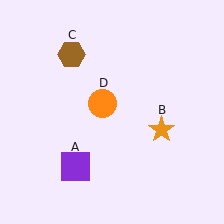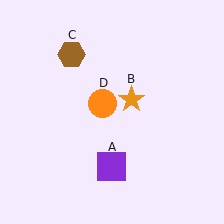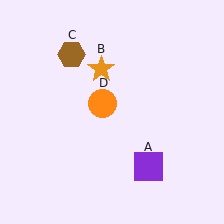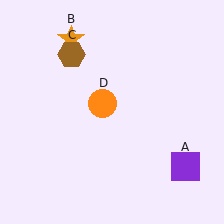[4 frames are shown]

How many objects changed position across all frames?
2 objects changed position: purple square (object A), orange star (object B).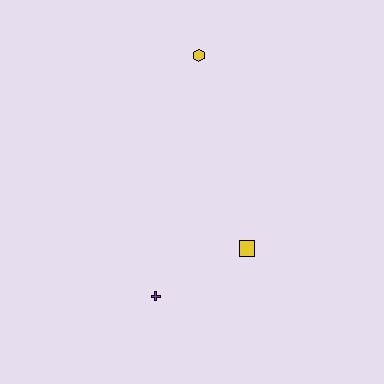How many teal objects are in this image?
There are no teal objects.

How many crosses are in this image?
There is 1 cross.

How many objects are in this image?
There are 3 objects.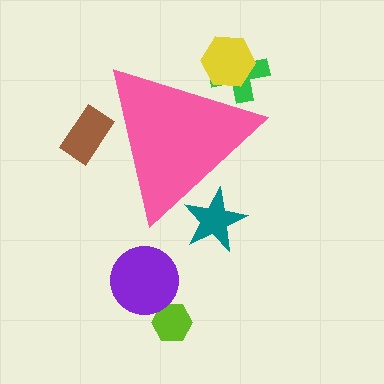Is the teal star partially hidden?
Yes, the teal star is partially hidden behind the pink triangle.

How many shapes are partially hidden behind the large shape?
4 shapes are partially hidden.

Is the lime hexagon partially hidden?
No, the lime hexagon is fully visible.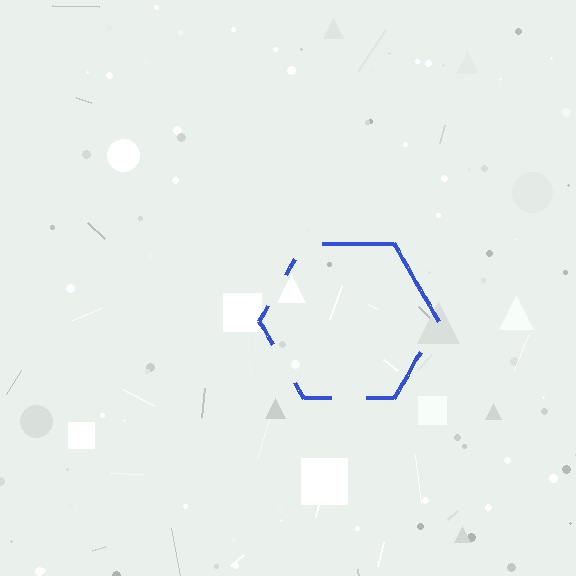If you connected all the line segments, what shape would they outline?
They would outline a hexagon.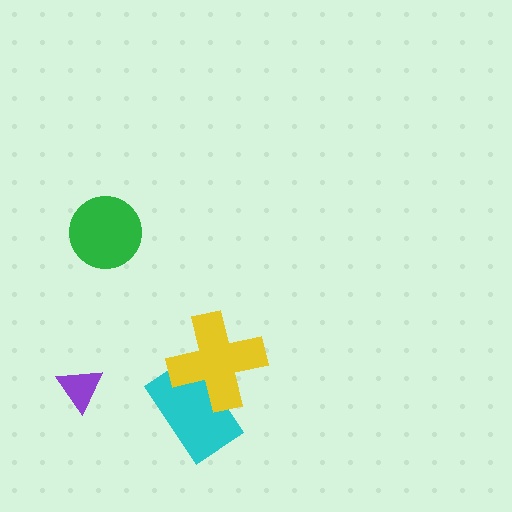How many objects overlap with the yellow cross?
1 object overlaps with the yellow cross.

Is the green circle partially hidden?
No, no other shape covers it.